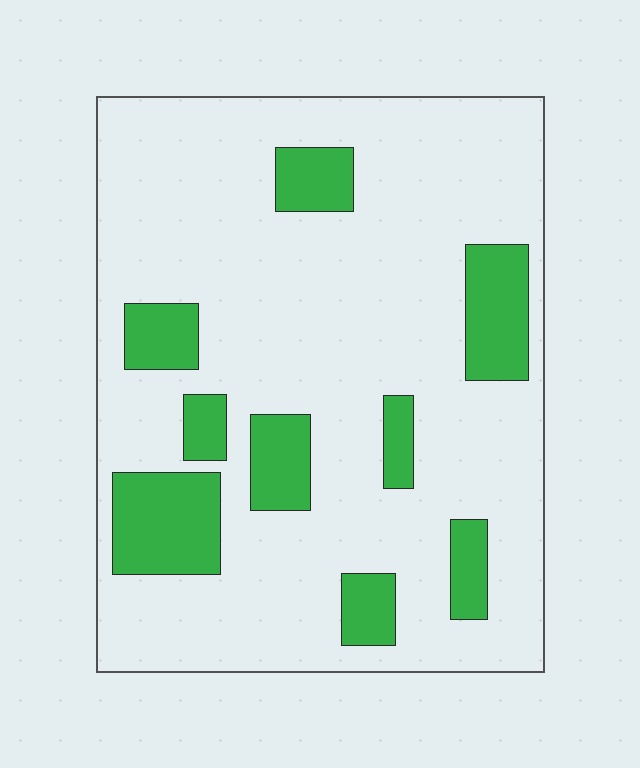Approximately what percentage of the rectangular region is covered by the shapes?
Approximately 20%.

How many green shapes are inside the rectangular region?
9.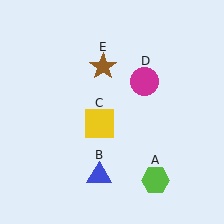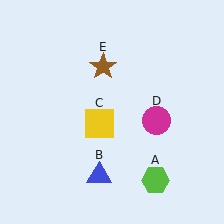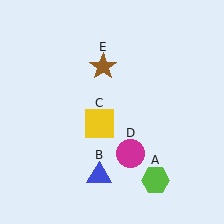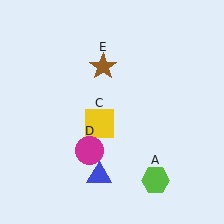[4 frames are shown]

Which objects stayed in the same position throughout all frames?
Lime hexagon (object A) and blue triangle (object B) and yellow square (object C) and brown star (object E) remained stationary.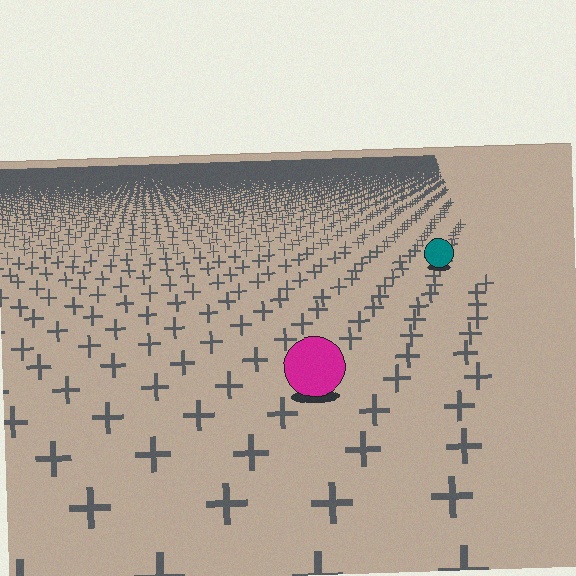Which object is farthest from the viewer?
The teal circle is farthest from the viewer. It appears smaller and the ground texture around it is denser.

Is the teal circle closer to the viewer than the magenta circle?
No. The magenta circle is closer — you can tell from the texture gradient: the ground texture is coarser near it.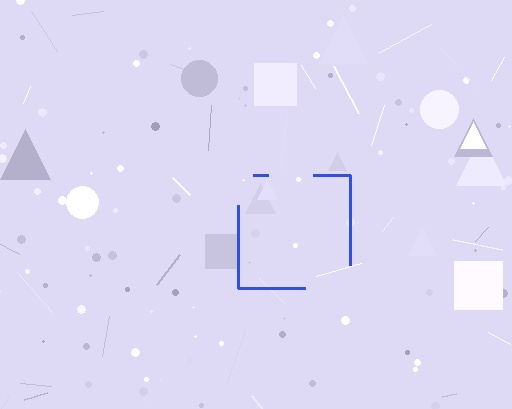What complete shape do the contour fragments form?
The contour fragments form a square.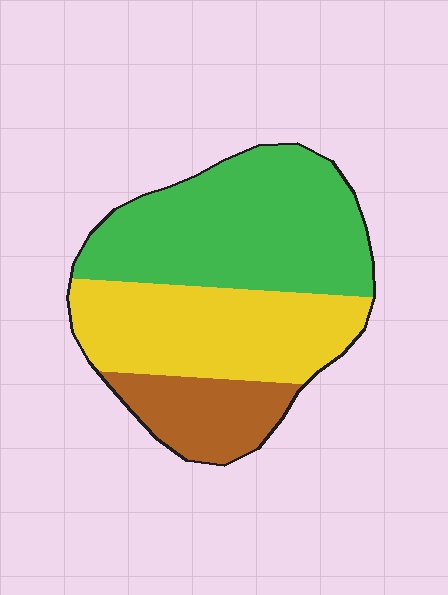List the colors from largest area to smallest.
From largest to smallest: green, yellow, brown.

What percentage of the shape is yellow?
Yellow takes up between a quarter and a half of the shape.